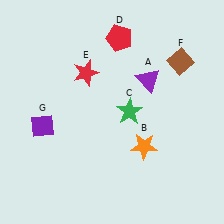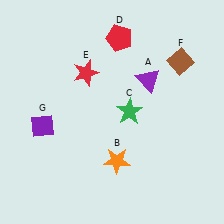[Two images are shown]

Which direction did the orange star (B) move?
The orange star (B) moved left.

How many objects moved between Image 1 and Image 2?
1 object moved between the two images.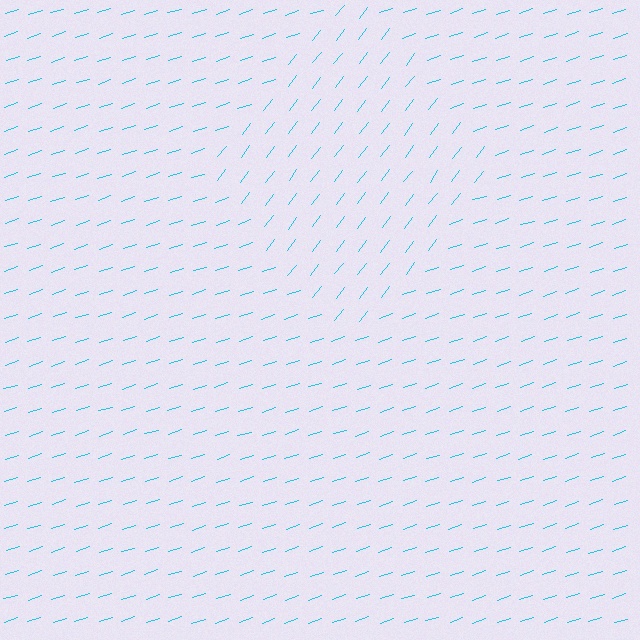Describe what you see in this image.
The image is filled with small cyan line segments. A diamond region in the image has lines oriented differently from the surrounding lines, creating a visible texture boundary.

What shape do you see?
I see a diamond.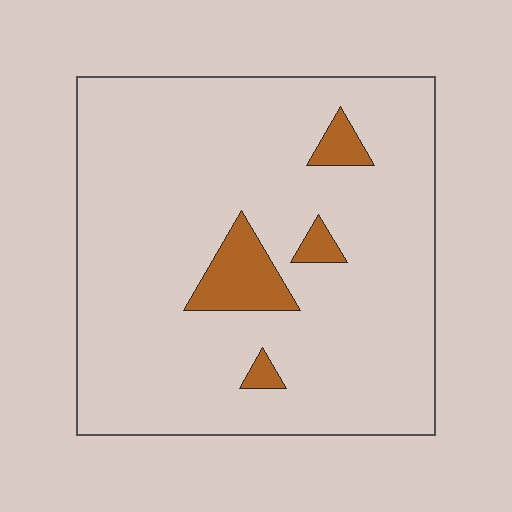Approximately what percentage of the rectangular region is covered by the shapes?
Approximately 10%.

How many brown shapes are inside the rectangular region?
4.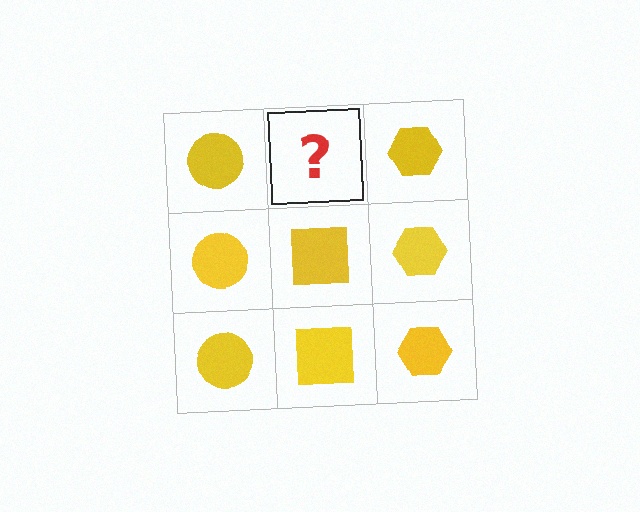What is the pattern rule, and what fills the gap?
The rule is that each column has a consistent shape. The gap should be filled with a yellow square.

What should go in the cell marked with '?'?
The missing cell should contain a yellow square.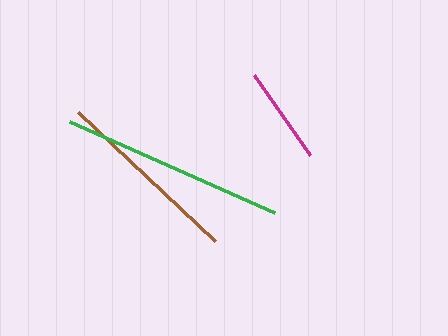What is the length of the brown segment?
The brown segment is approximately 188 pixels long.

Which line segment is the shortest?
The magenta line is the shortest at approximately 98 pixels.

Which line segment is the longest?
The green line is the longest at approximately 224 pixels.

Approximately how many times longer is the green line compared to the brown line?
The green line is approximately 1.2 times the length of the brown line.